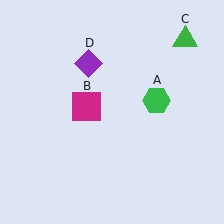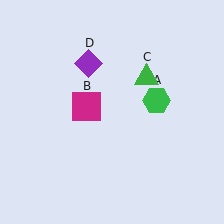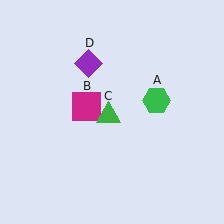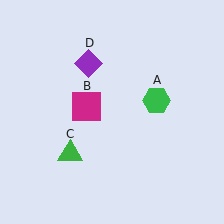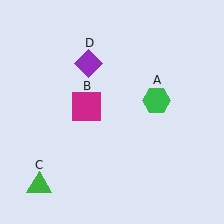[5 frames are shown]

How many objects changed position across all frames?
1 object changed position: green triangle (object C).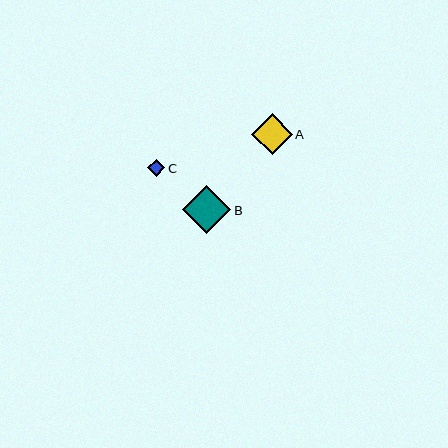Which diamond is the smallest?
Diamond C is the smallest with a size of approximately 17 pixels.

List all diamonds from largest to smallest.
From largest to smallest: B, A, C.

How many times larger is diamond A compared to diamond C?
Diamond A is approximately 2.4 times the size of diamond C.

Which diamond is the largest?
Diamond B is the largest with a size of approximately 48 pixels.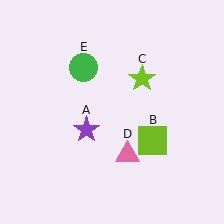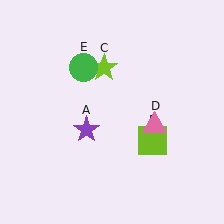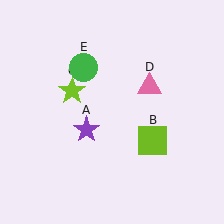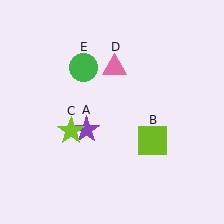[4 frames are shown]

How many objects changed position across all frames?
2 objects changed position: lime star (object C), pink triangle (object D).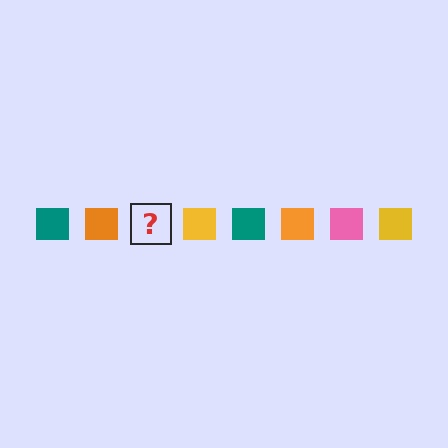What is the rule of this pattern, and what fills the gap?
The rule is that the pattern cycles through teal, orange, pink, yellow squares. The gap should be filled with a pink square.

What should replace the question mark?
The question mark should be replaced with a pink square.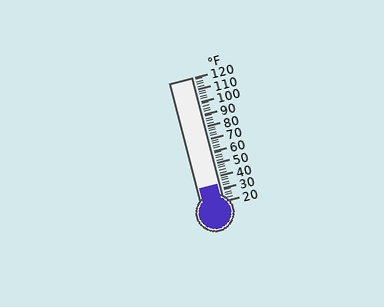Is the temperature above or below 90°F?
The temperature is below 90°F.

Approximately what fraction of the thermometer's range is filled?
The thermometer is filled to approximately 15% of its range.